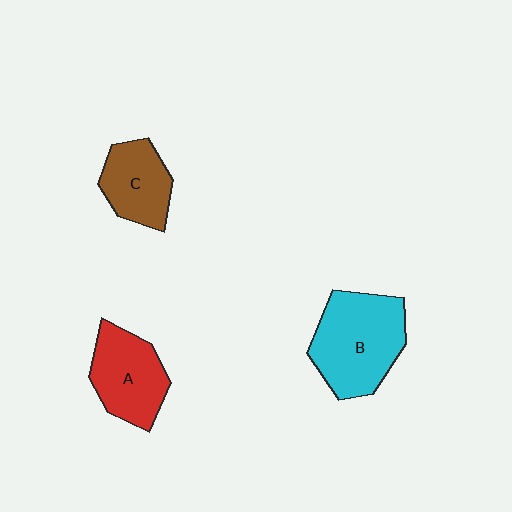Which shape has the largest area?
Shape B (cyan).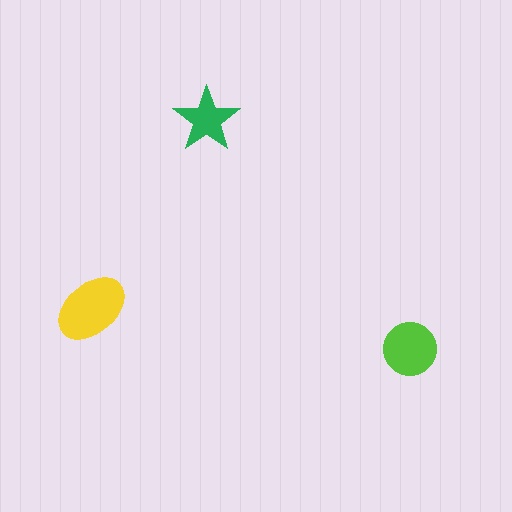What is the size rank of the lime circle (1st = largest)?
2nd.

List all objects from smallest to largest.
The green star, the lime circle, the yellow ellipse.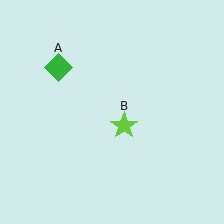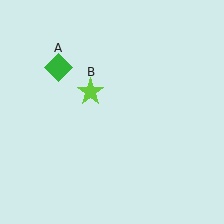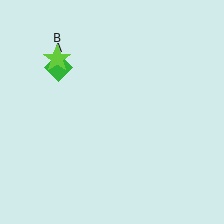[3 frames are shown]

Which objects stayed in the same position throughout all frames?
Green diamond (object A) remained stationary.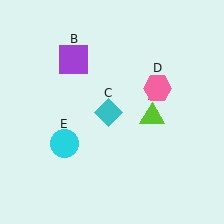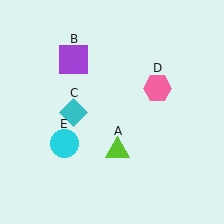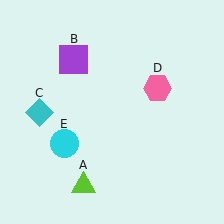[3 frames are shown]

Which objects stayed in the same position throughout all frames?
Purple square (object B) and pink hexagon (object D) and cyan circle (object E) remained stationary.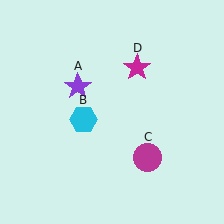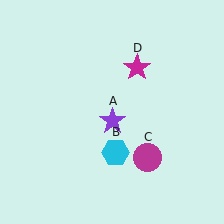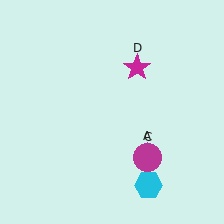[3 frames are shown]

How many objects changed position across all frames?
2 objects changed position: purple star (object A), cyan hexagon (object B).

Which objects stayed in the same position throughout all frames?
Magenta circle (object C) and magenta star (object D) remained stationary.